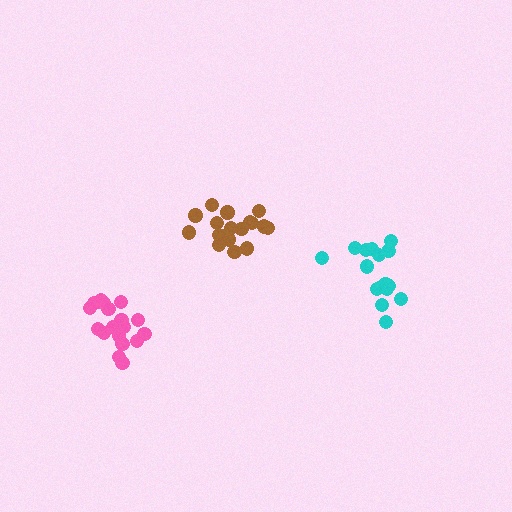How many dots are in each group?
Group 1: 18 dots, Group 2: 18 dots, Group 3: 18 dots (54 total).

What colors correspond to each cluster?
The clusters are colored: cyan, pink, brown.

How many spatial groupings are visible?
There are 3 spatial groupings.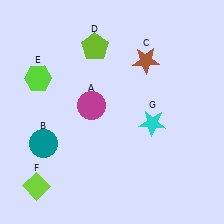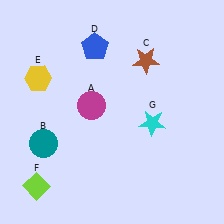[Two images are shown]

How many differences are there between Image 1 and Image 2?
There are 2 differences between the two images.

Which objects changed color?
D changed from lime to blue. E changed from lime to yellow.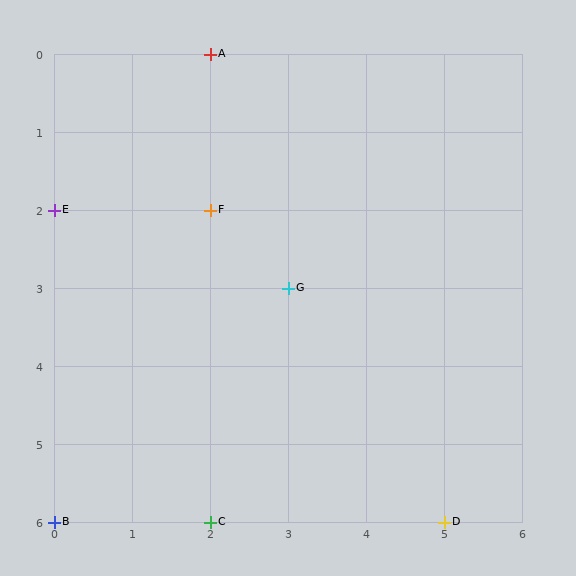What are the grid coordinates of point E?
Point E is at grid coordinates (0, 2).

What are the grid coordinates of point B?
Point B is at grid coordinates (0, 6).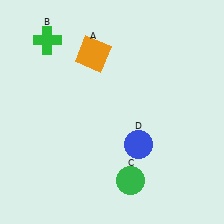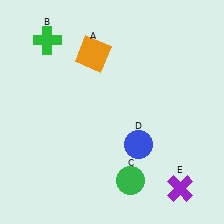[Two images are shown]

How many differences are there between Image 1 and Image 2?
There is 1 difference between the two images.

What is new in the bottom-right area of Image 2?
A purple cross (E) was added in the bottom-right area of Image 2.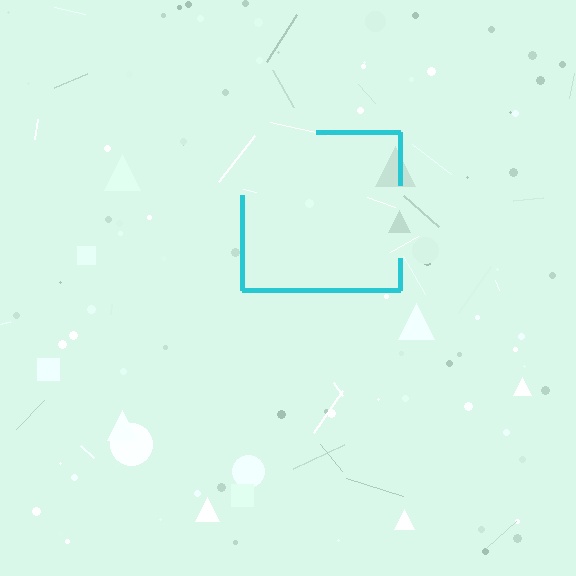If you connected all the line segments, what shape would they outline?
They would outline a square.